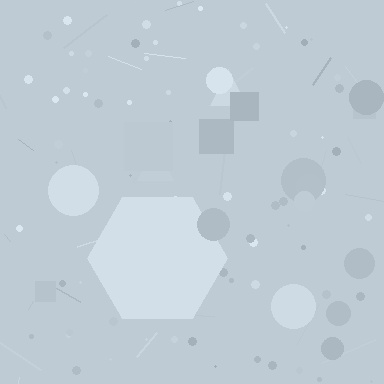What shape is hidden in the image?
A hexagon is hidden in the image.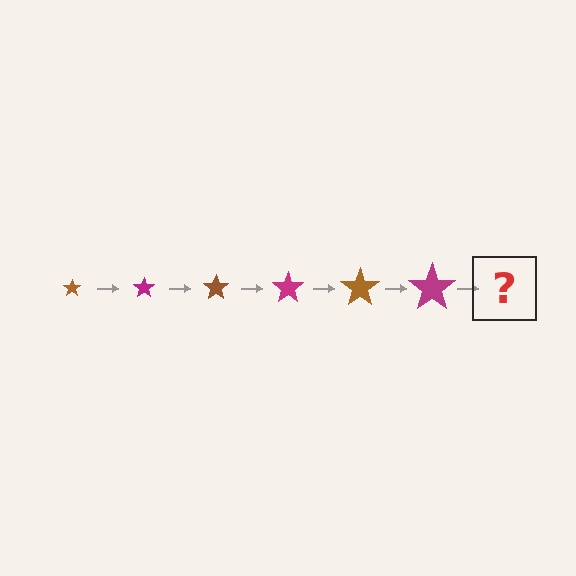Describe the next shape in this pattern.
It should be a brown star, larger than the previous one.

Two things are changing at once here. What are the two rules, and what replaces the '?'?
The two rules are that the star grows larger each step and the color cycles through brown and magenta. The '?' should be a brown star, larger than the previous one.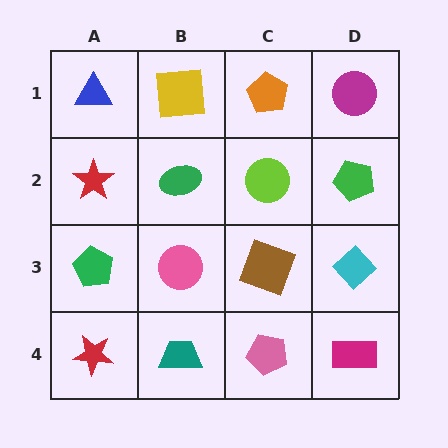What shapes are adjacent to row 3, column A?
A red star (row 2, column A), a red star (row 4, column A), a pink circle (row 3, column B).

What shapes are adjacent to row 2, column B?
A yellow square (row 1, column B), a pink circle (row 3, column B), a red star (row 2, column A), a lime circle (row 2, column C).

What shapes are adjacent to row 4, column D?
A cyan diamond (row 3, column D), a pink pentagon (row 4, column C).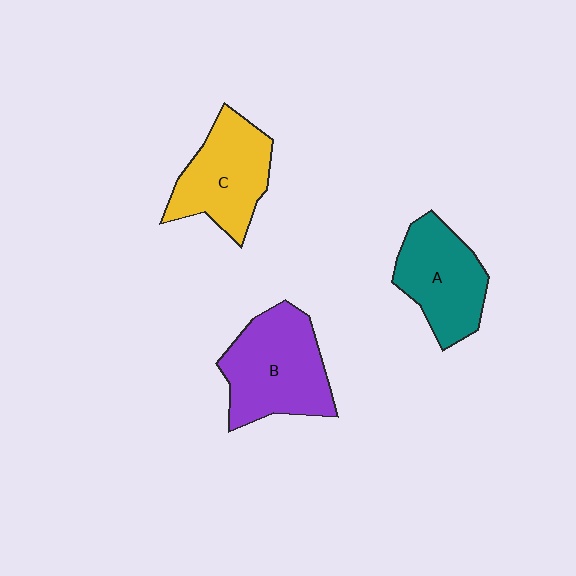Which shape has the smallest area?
Shape A (teal).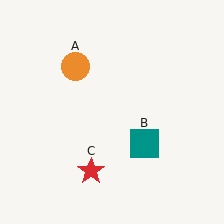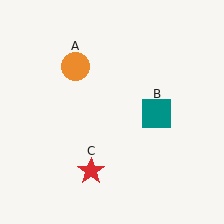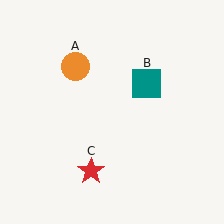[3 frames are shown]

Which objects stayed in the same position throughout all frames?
Orange circle (object A) and red star (object C) remained stationary.